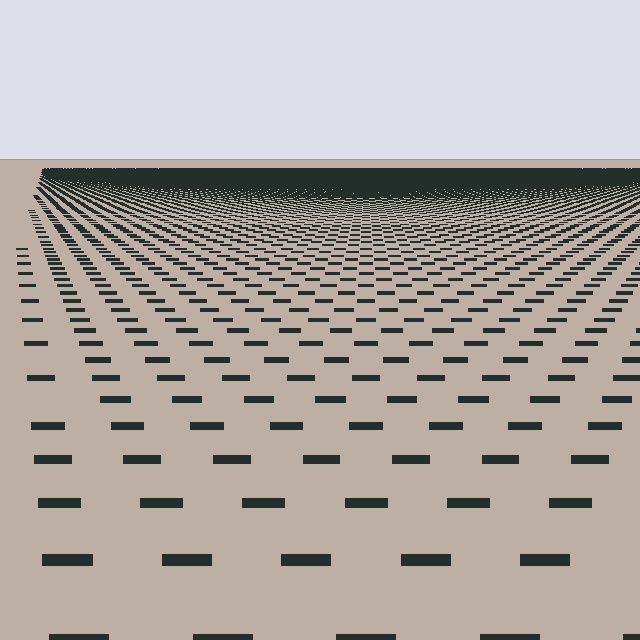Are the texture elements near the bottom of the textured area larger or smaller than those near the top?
Larger. Near the bottom, elements are closer to the viewer and appear at a bigger on-screen size.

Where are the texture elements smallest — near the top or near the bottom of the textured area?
Near the top.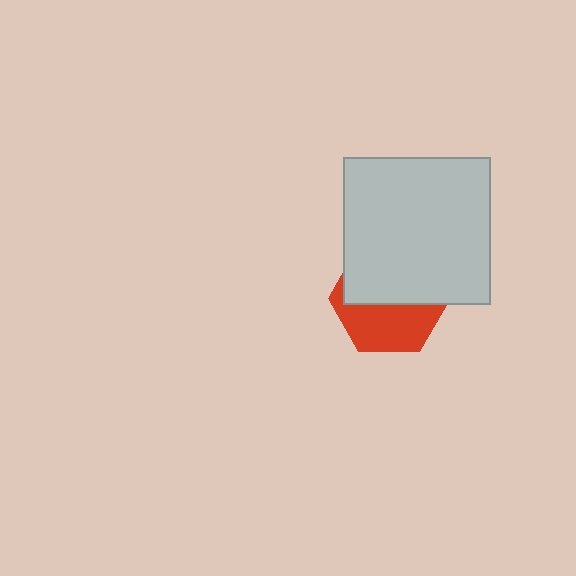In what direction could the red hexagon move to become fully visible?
The red hexagon could move down. That would shift it out from behind the light gray square entirely.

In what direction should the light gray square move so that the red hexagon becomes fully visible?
The light gray square should move up. That is the shortest direction to clear the overlap and leave the red hexagon fully visible.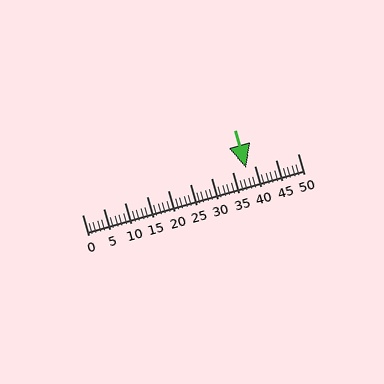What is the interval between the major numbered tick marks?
The major tick marks are spaced 5 units apart.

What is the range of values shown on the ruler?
The ruler shows values from 0 to 50.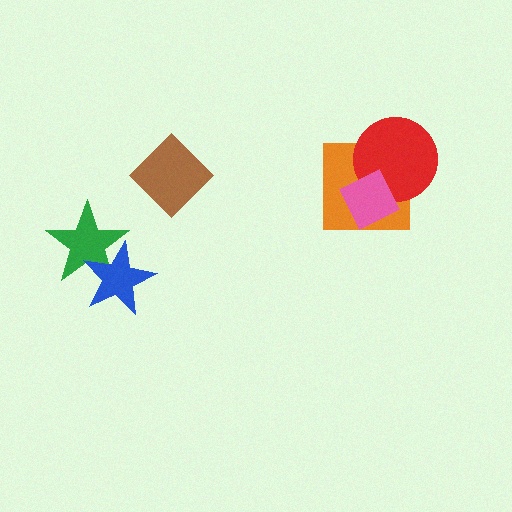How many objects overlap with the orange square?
2 objects overlap with the orange square.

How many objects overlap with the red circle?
2 objects overlap with the red circle.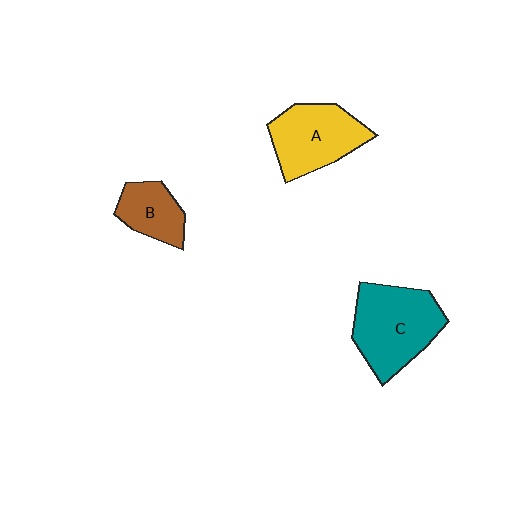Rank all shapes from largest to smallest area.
From largest to smallest: C (teal), A (yellow), B (brown).